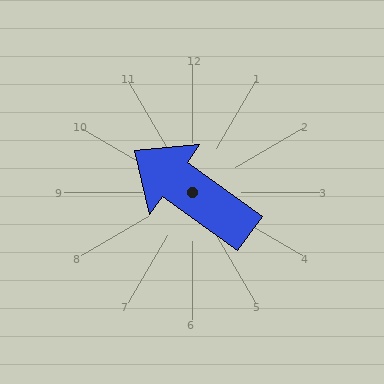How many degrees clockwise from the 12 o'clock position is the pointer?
Approximately 306 degrees.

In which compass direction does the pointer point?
Northwest.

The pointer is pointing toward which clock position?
Roughly 10 o'clock.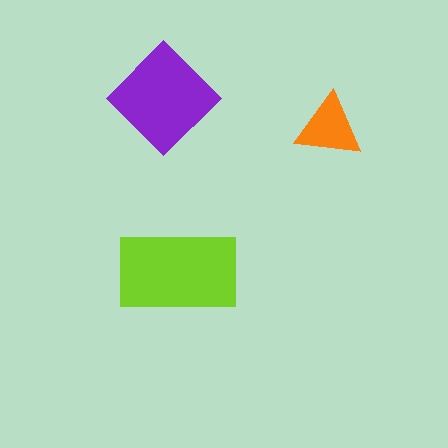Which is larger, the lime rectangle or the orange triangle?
The lime rectangle.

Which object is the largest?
The lime rectangle.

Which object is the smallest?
The orange triangle.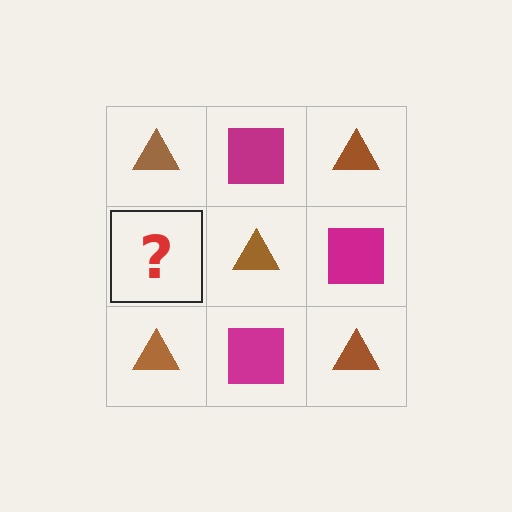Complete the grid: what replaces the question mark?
The question mark should be replaced with a magenta square.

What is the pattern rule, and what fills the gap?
The rule is that it alternates brown triangle and magenta square in a checkerboard pattern. The gap should be filled with a magenta square.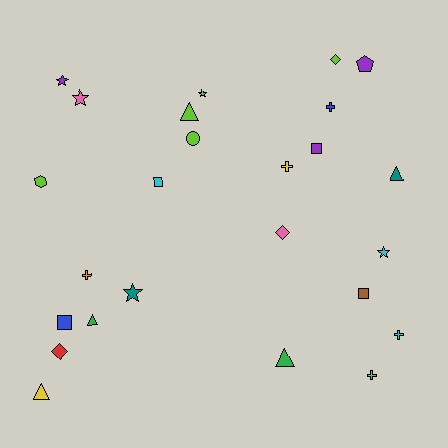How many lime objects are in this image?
There are 6 lime objects.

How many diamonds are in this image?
There are 3 diamonds.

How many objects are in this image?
There are 25 objects.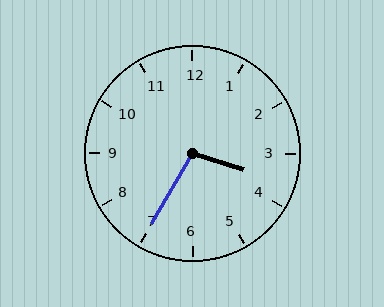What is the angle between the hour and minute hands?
Approximately 102 degrees.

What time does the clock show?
3:35.